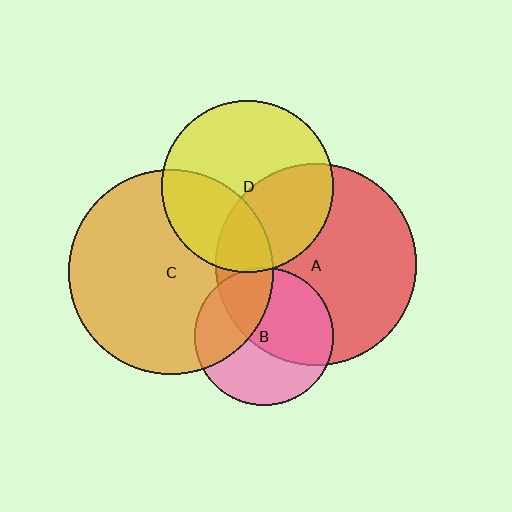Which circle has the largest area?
Circle C (orange).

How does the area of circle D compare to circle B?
Approximately 1.5 times.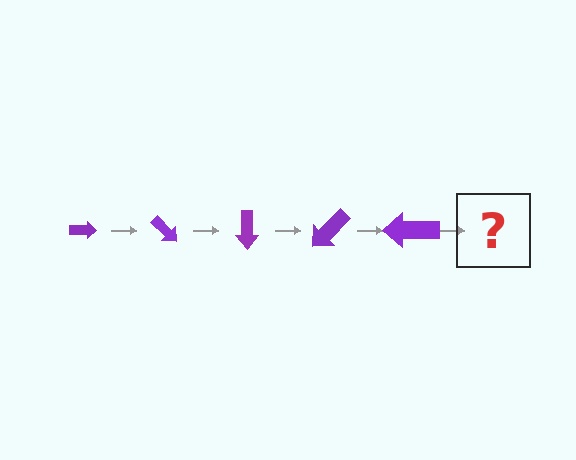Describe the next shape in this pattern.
It should be an arrow, larger than the previous one and rotated 225 degrees from the start.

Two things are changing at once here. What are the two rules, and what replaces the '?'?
The two rules are that the arrow grows larger each step and it rotates 45 degrees each step. The '?' should be an arrow, larger than the previous one and rotated 225 degrees from the start.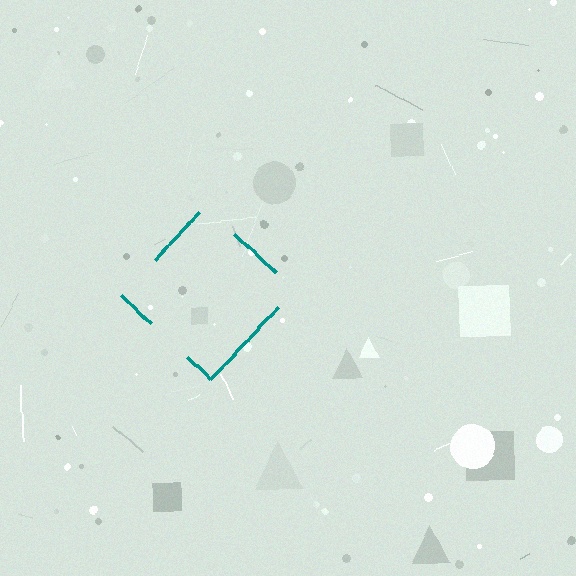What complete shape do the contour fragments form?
The contour fragments form a diamond.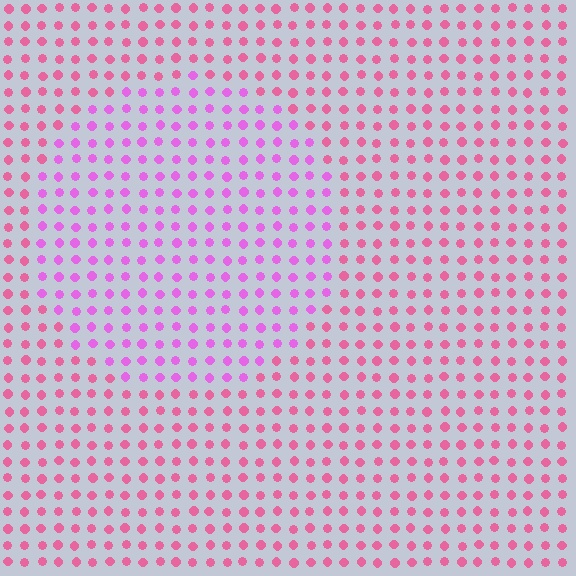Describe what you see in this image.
The image is filled with small pink elements in a uniform arrangement. A circle-shaped region is visible where the elements are tinted to a slightly different hue, forming a subtle color boundary.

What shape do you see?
I see a circle.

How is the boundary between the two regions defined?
The boundary is defined purely by a slight shift in hue (about 35 degrees). Spacing, size, and orientation are identical on both sides.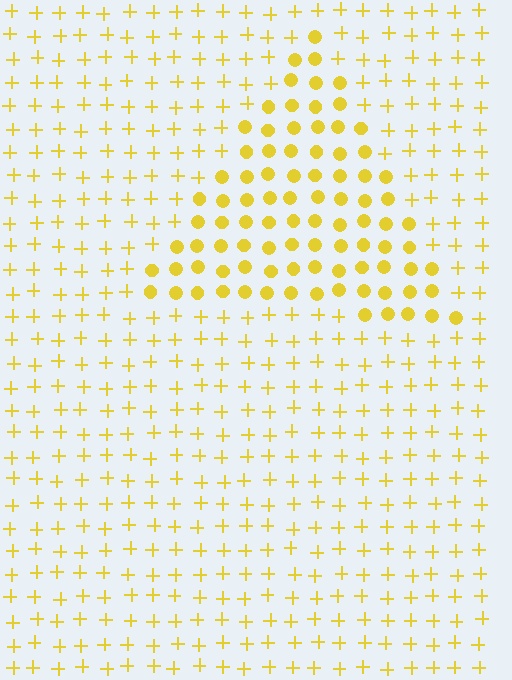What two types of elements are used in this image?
The image uses circles inside the triangle region and plus signs outside it.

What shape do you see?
I see a triangle.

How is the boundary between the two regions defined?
The boundary is defined by a change in element shape: circles inside vs. plus signs outside. All elements share the same color and spacing.